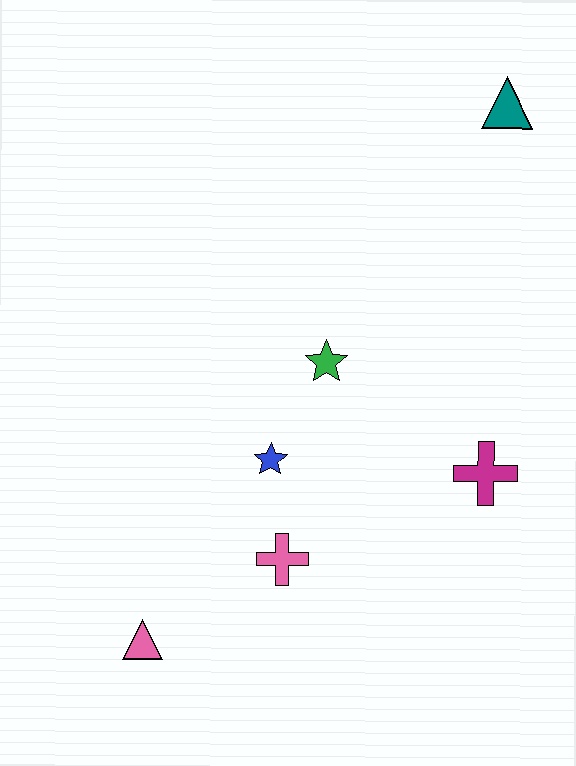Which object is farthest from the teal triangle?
The pink triangle is farthest from the teal triangle.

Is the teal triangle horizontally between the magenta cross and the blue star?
No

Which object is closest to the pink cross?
The blue star is closest to the pink cross.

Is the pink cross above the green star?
No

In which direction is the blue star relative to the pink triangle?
The blue star is above the pink triangle.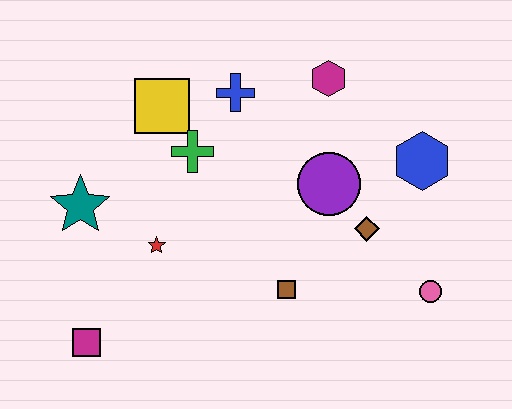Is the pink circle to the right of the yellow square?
Yes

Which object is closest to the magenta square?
The red star is closest to the magenta square.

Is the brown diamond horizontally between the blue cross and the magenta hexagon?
No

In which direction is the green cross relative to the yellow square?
The green cross is below the yellow square.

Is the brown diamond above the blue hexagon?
No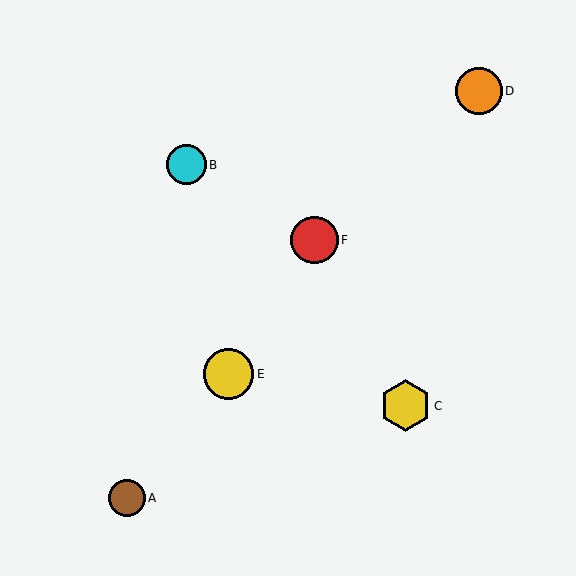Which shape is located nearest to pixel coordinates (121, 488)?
The brown circle (labeled A) at (127, 498) is nearest to that location.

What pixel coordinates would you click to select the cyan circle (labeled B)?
Click at (186, 165) to select the cyan circle B.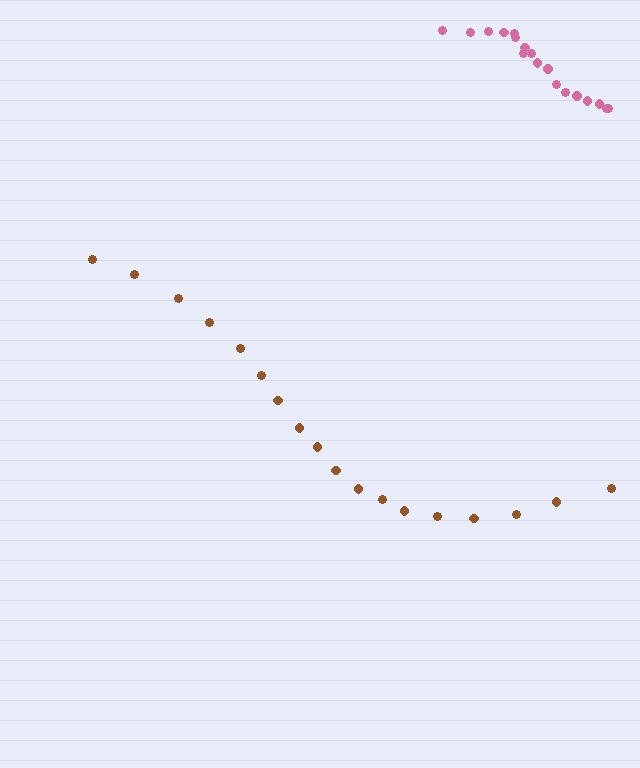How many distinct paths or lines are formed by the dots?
There are 2 distinct paths.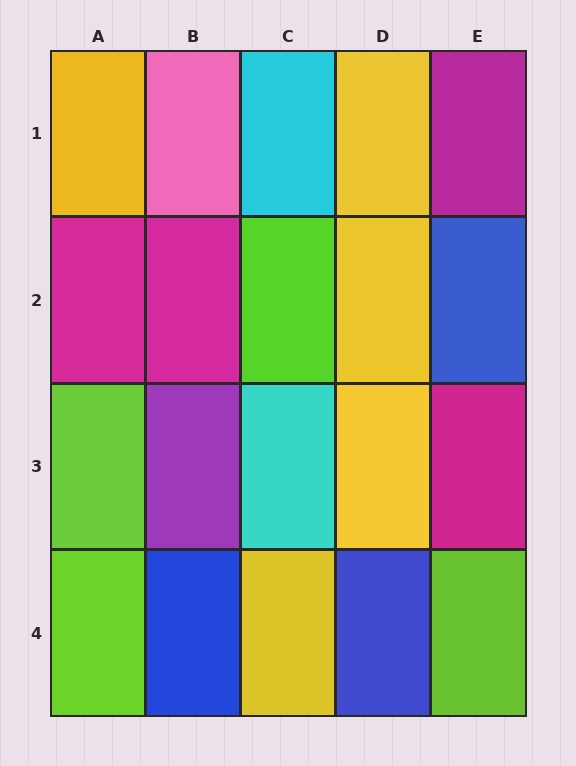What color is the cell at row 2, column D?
Yellow.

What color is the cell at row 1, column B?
Pink.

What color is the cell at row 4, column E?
Lime.